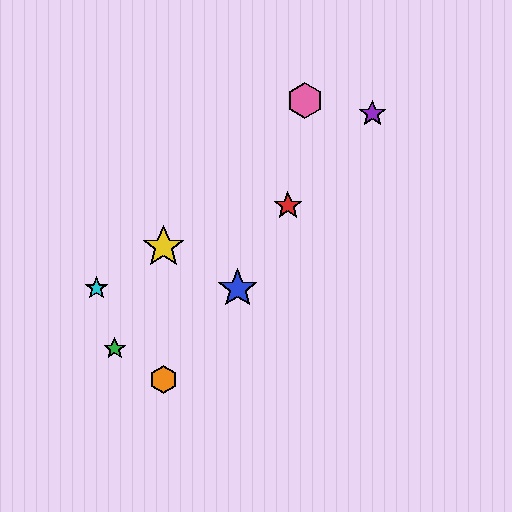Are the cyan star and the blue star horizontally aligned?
Yes, both are at y≈288.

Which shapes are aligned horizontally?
The blue star, the cyan star are aligned horizontally.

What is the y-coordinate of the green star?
The green star is at y≈349.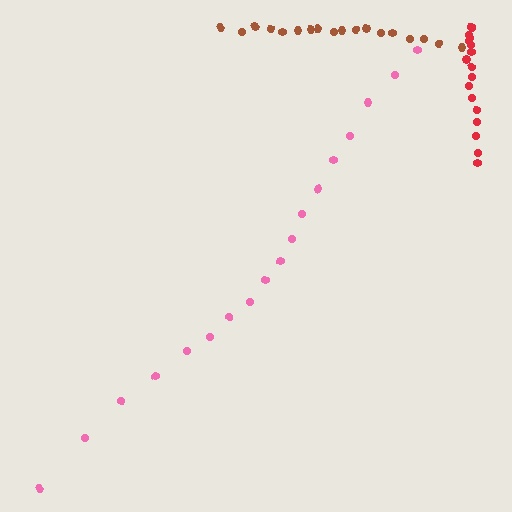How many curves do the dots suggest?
There are 3 distinct paths.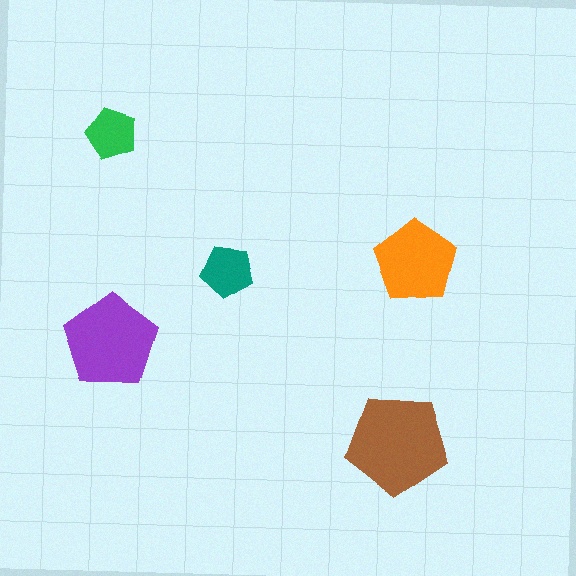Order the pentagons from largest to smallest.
the brown one, the purple one, the orange one, the teal one, the green one.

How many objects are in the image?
There are 5 objects in the image.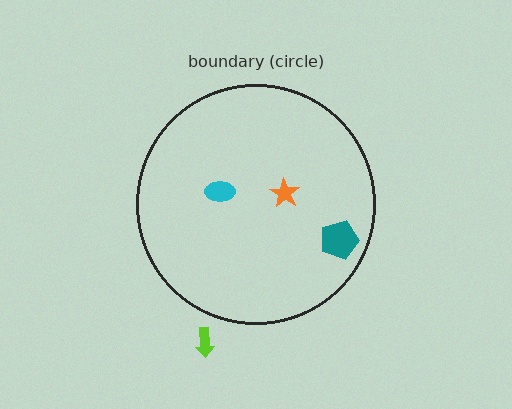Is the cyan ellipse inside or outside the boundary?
Inside.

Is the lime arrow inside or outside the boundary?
Outside.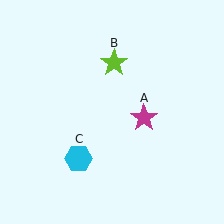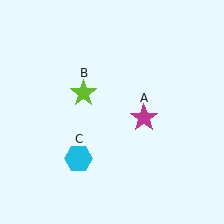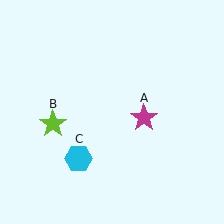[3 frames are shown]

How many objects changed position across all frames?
1 object changed position: lime star (object B).